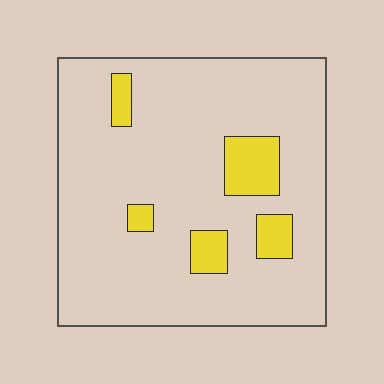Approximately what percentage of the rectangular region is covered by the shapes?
Approximately 10%.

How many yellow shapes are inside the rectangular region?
5.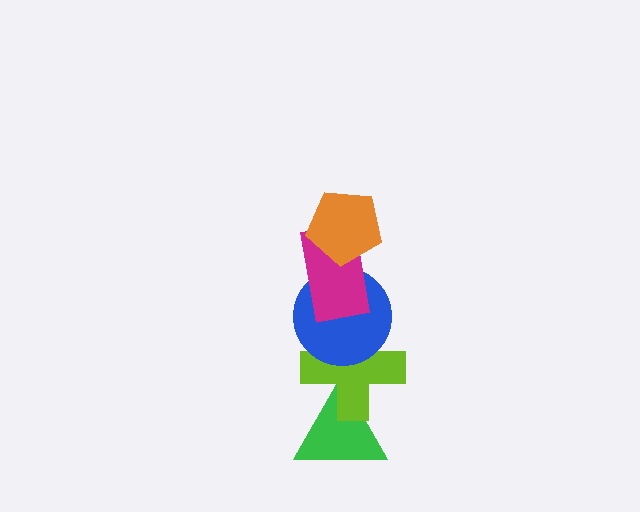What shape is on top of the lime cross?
The blue circle is on top of the lime cross.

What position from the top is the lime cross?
The lime cross is 4th from the top.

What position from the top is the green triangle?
The green triangle is 5th from the top.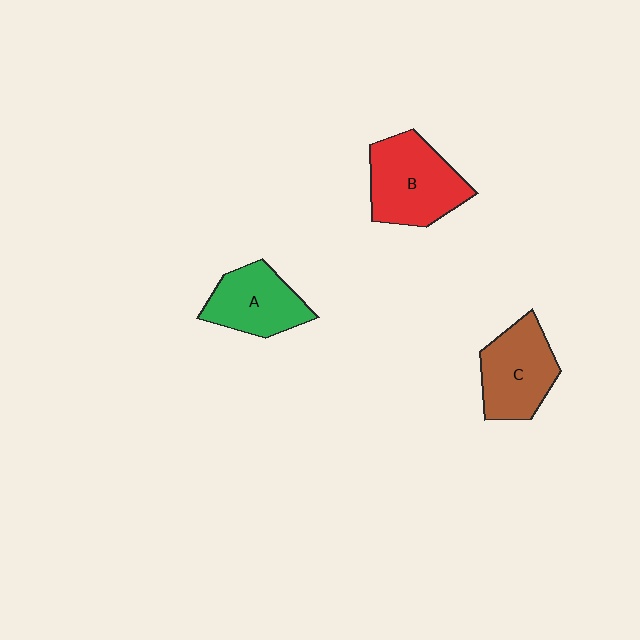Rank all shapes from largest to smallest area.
From largest to smallest: B (red), C (brown), A (green).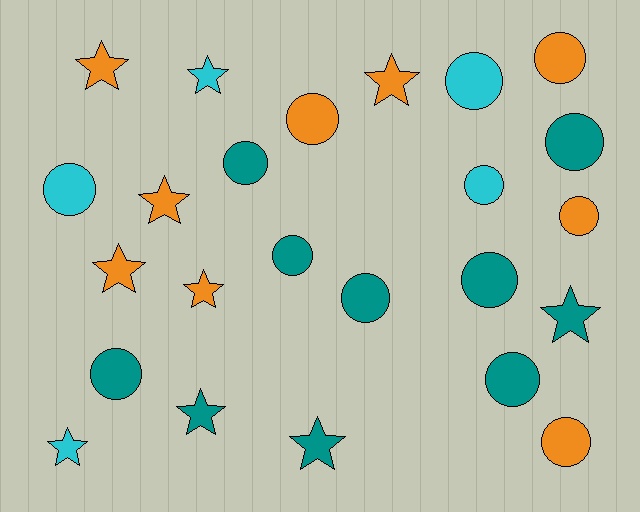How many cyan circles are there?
There are 3 cyan circles.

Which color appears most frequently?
Teal, with 10 objects.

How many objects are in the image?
There are 24 objects.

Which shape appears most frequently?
Circle, with 14 objects.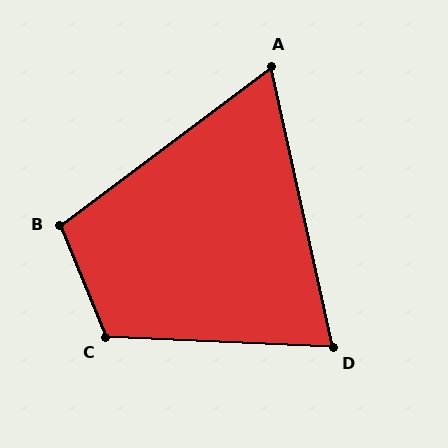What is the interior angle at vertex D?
Approximately 75 degrees (acute).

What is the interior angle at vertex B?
Approximately 105 degrees (obtuse).